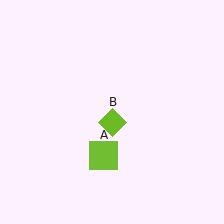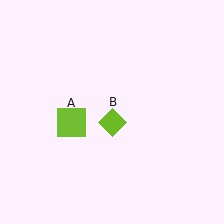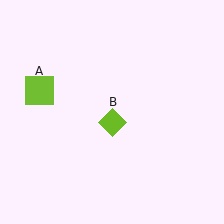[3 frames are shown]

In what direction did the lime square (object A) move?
The lime square (object A) moved up and to the left.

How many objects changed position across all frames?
1 object changed position: lime square (object A).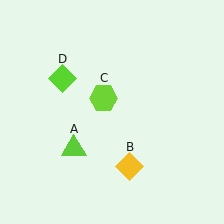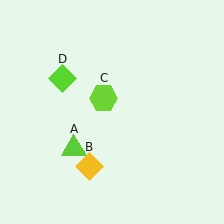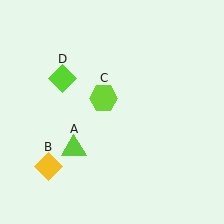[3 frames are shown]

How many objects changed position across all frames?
1 object changed position: yellow diamond (object B).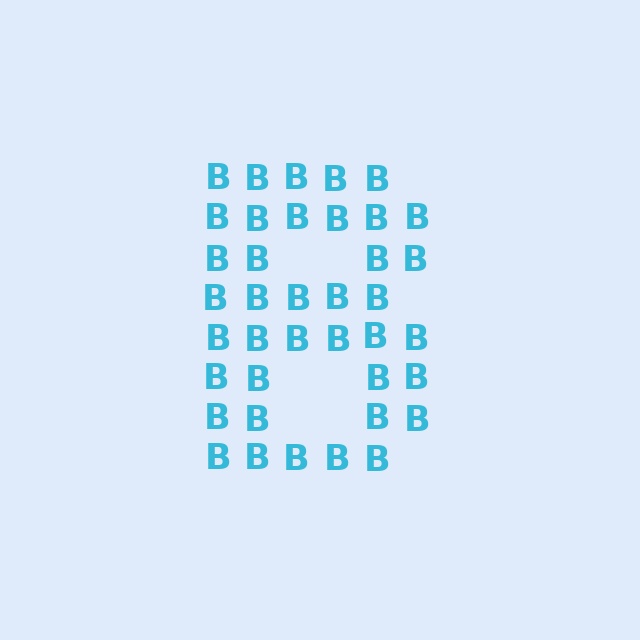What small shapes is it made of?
It is made of small letter B's.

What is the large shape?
The large shape is the letter B.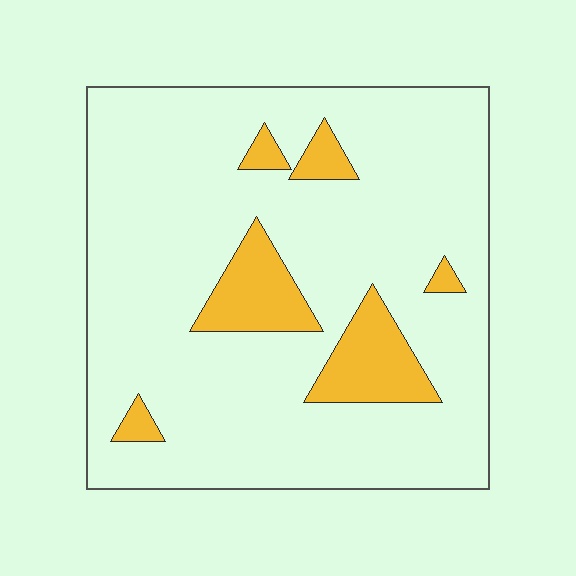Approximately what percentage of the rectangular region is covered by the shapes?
Approximately 15%.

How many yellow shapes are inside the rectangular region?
6.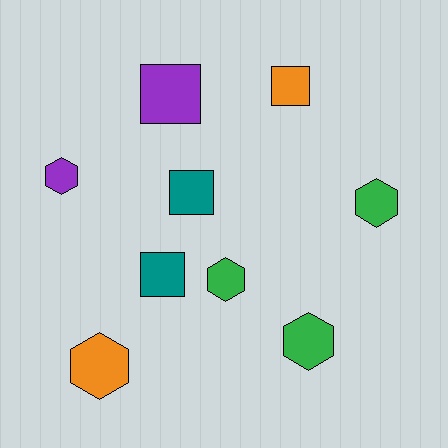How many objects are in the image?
There are 9 objects.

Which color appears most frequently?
Green, with 3 objects.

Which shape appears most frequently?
Hexagon, with 5 objects.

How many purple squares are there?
There is 1 purple square.